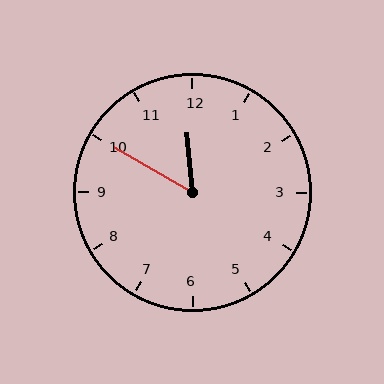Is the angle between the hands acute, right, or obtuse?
It is acute.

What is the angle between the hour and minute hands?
Approximately 55 degrees.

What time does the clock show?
11:50.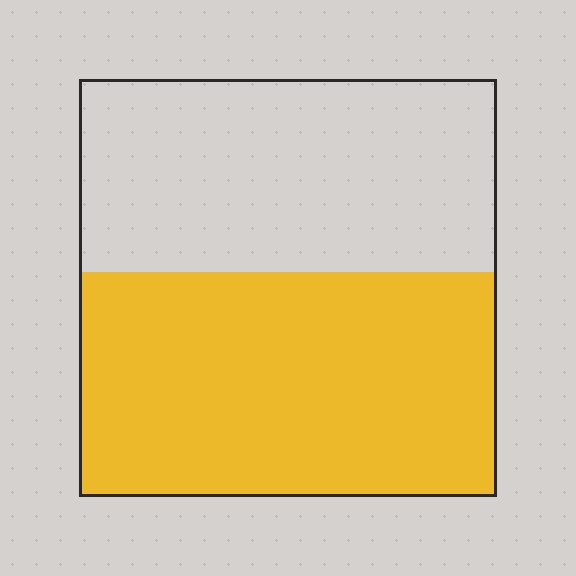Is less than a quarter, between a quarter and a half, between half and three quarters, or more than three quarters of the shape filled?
Between half and three quarters.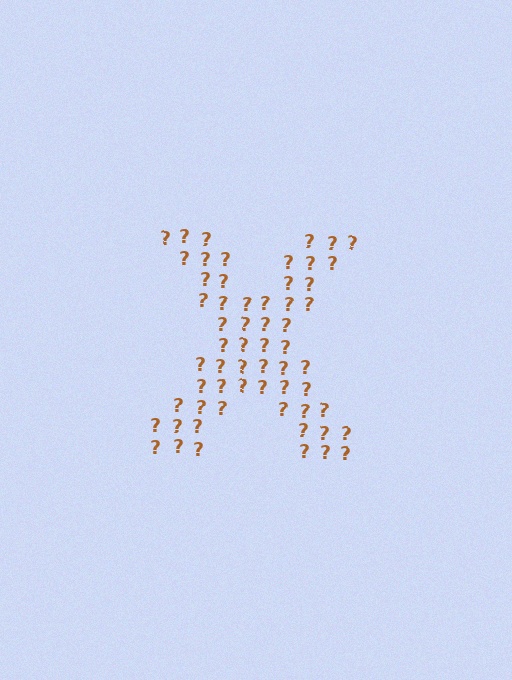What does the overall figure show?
The overall figure shows the letter X.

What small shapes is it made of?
It is made of small question marks.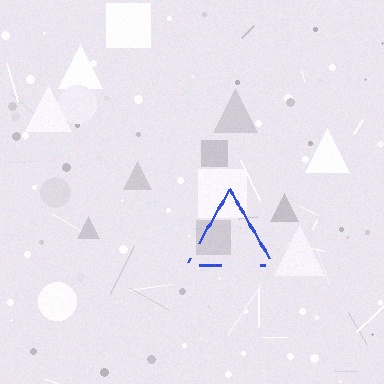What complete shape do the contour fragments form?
The contour fragments form a triangle.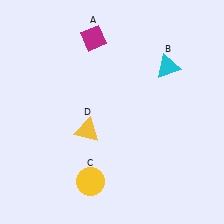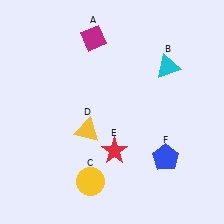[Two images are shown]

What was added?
A red star (E), a blue pentagon (F) were added in Image 2.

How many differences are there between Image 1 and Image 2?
There are 2 differences between the two images.